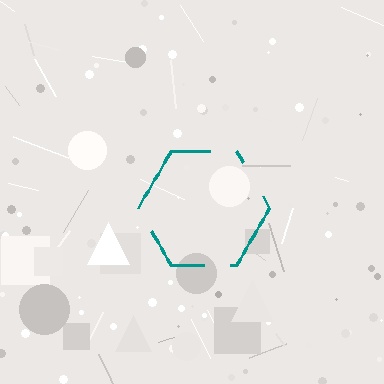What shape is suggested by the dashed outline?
The dashed outline suggests a hexagon.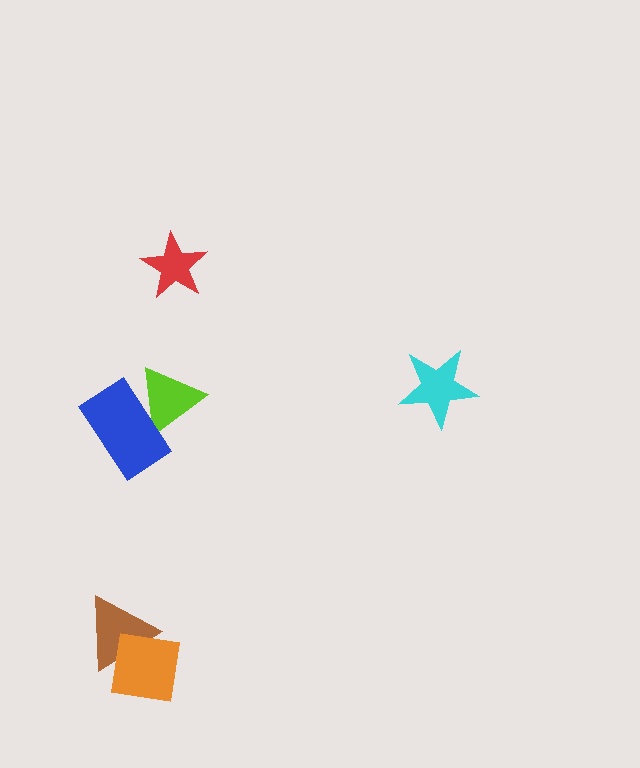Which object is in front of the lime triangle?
The blue rectangle is in front of the lime triangle.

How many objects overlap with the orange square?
1 object overlaps with the orange square.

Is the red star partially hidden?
No, no other shape covers it.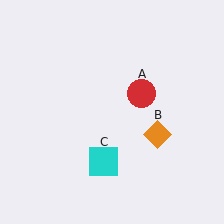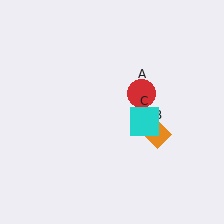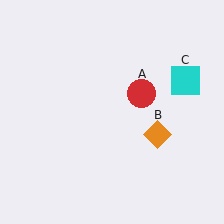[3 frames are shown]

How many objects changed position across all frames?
1 object changed position: cyan square (object C).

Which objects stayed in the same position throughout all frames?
Red circle (object A) and orange diamond (object B) remained stationary.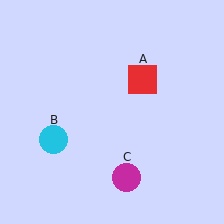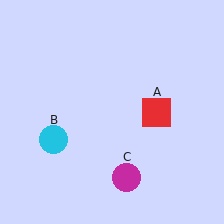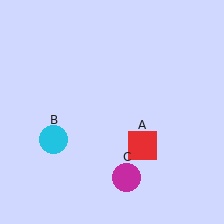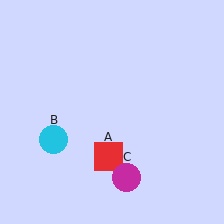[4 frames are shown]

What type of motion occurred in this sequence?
The red square (object A) rotated clockwise around the center of the scene.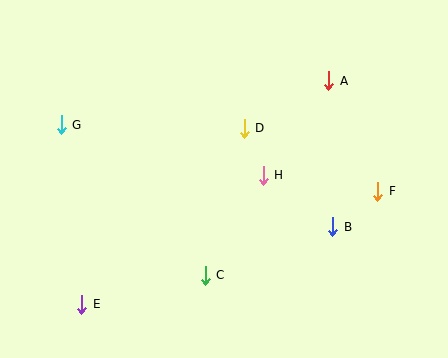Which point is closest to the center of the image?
Point H at (263, 175) is closest to the center.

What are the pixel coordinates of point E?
Point E is at (82, 304).